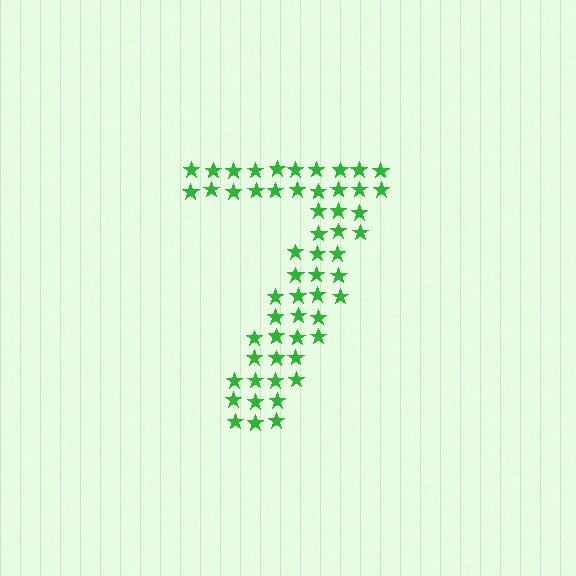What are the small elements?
The small elements are stars.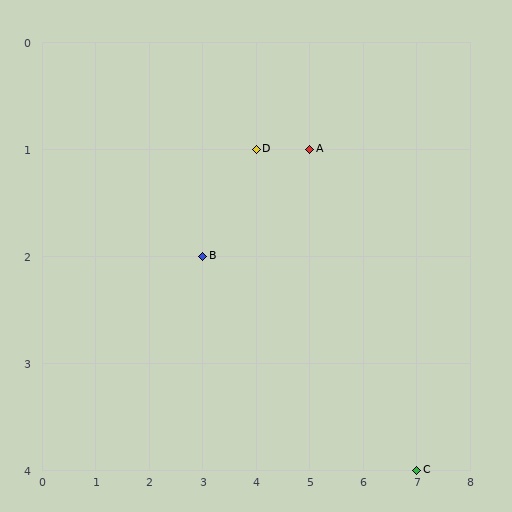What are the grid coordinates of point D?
Point D is at grid coordinates (4, 1).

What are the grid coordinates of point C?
Point C is at grid coordinates (7, 4).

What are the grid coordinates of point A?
Point A is at grid coordinates (5, 1).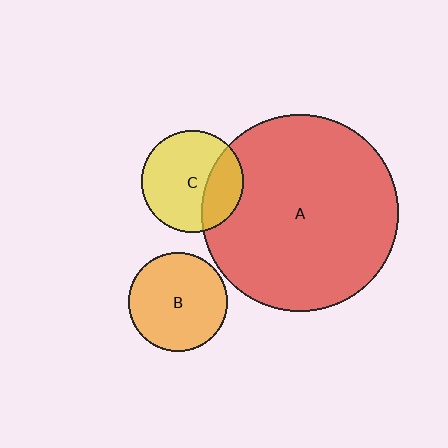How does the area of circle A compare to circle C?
Approximately 3.7 times.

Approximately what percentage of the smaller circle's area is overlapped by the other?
Approximately 30%.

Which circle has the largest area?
Circle A (red).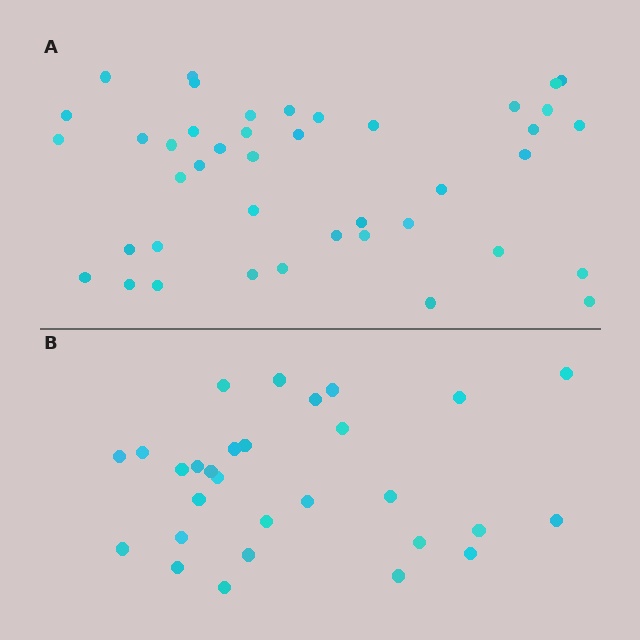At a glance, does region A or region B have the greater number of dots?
Region A (the top region) has more dots.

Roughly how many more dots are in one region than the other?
Region A has approximately 15 more dots than region B.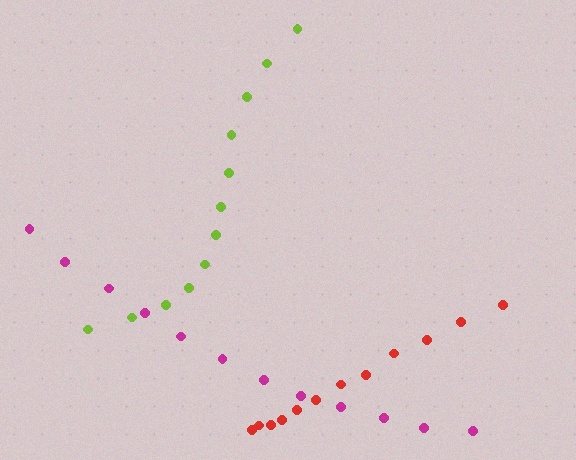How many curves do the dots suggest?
There are 3 distinct paths.